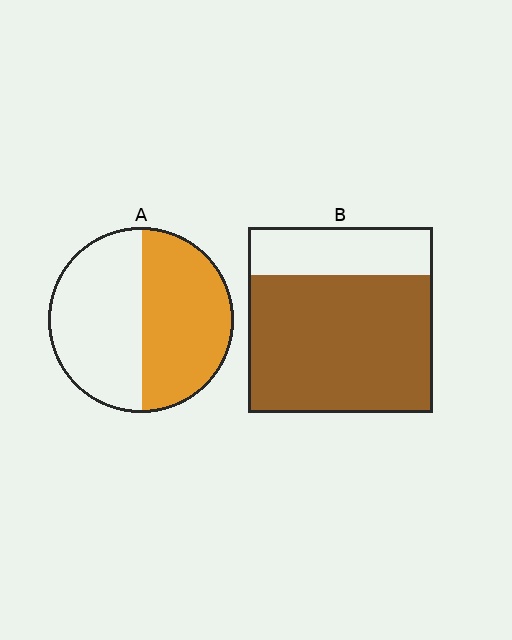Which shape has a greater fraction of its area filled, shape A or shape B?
Shape B.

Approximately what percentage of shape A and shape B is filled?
A is approximately 50% and B is approximately 75%.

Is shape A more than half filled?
Roughly half.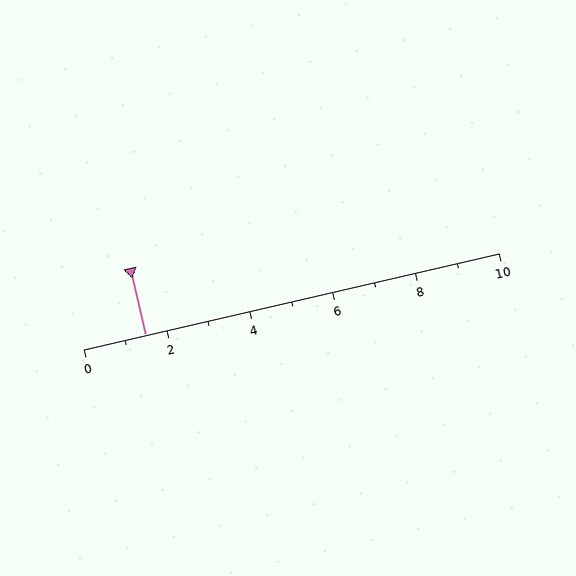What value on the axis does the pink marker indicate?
The marker indicates approximately 1.5.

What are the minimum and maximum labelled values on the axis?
The axis runs from 0 to 10.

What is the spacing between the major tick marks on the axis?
The major ticks are spaced 2 apart.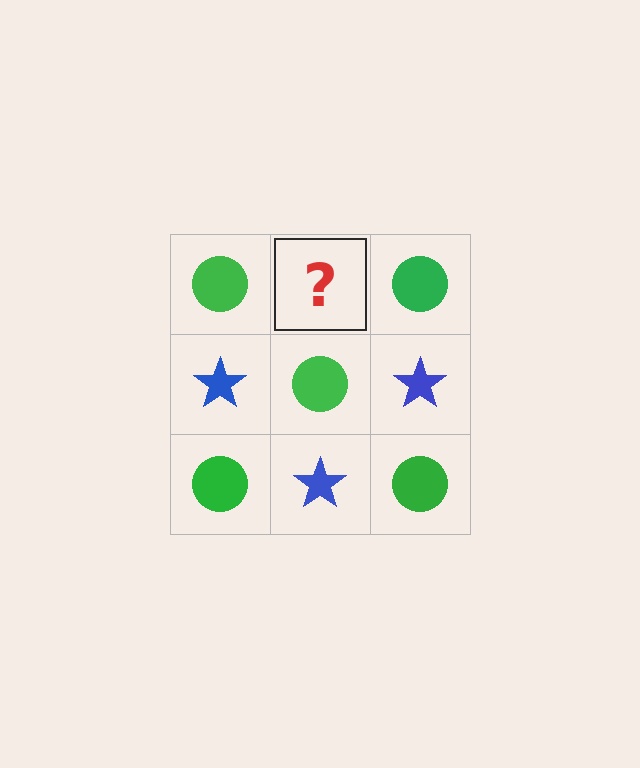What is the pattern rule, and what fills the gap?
The rule is that it alternates green circle and blue star in a checkerboard pattern. The gap should be filled with a blue star.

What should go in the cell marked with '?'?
The missing cell should contain a blue star.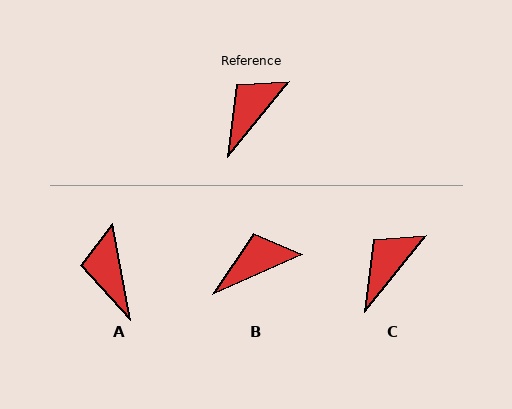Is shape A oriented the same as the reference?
No, it is off by about 49 degrees.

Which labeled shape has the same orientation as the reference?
C.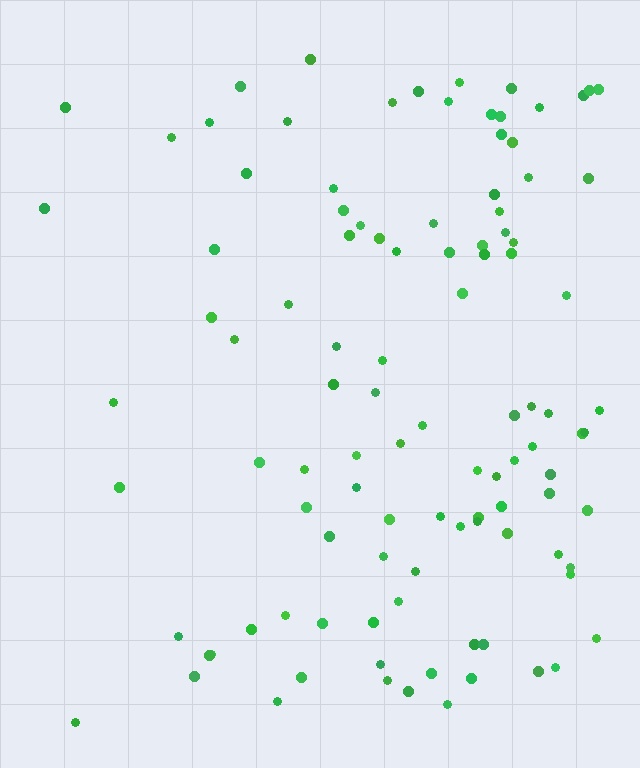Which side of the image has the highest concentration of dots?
The right.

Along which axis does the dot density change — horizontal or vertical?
Horizontal.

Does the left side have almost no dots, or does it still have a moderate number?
Still a moderate number, just noticeably fewer than the right.